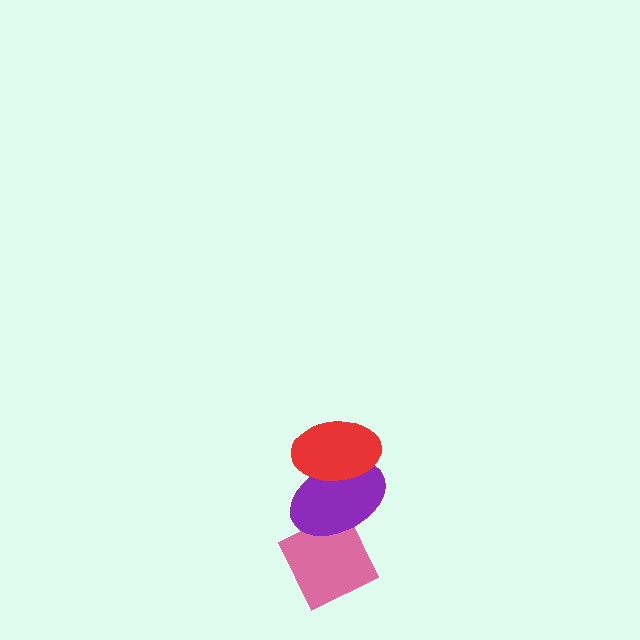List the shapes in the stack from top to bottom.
From top to bottom: the red ellipse, the purple ellipse, the pink diamond.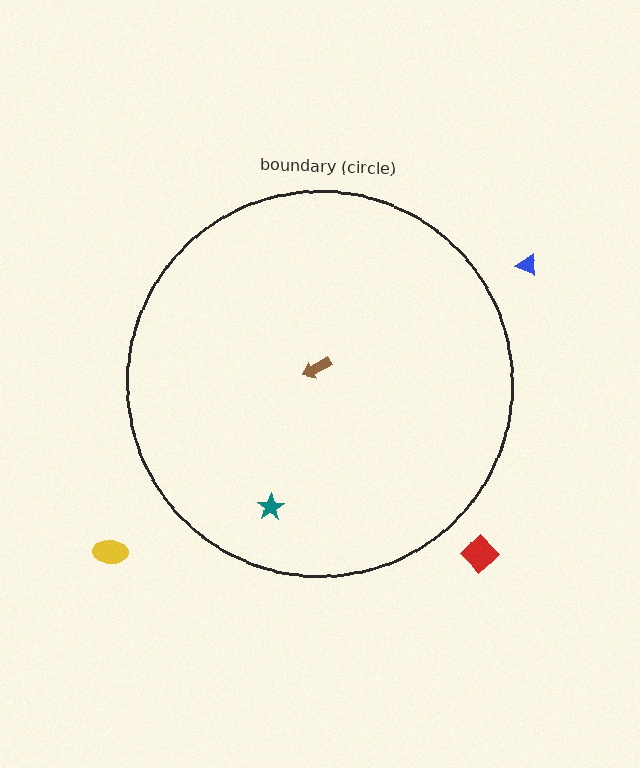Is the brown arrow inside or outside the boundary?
Inside.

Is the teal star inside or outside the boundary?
Inside.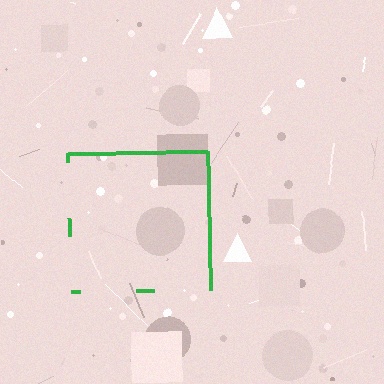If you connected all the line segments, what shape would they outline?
They would outline a square.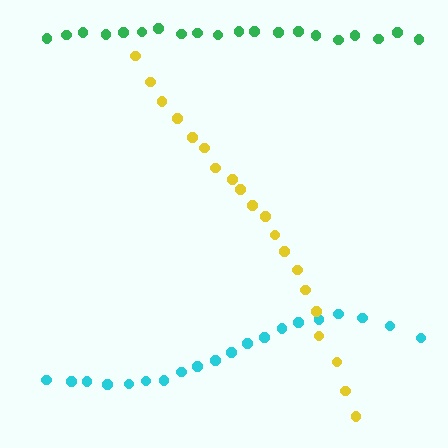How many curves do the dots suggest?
There are 3 distinct paths.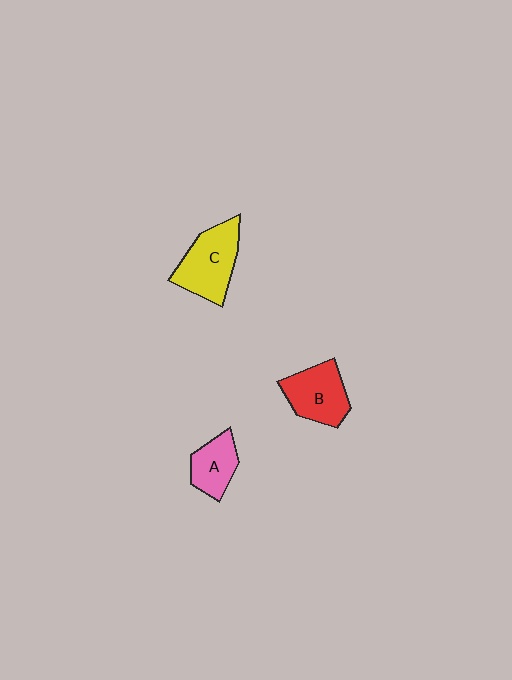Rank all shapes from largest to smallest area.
From largest to smallest: C (yellow), B (red), A (pink).